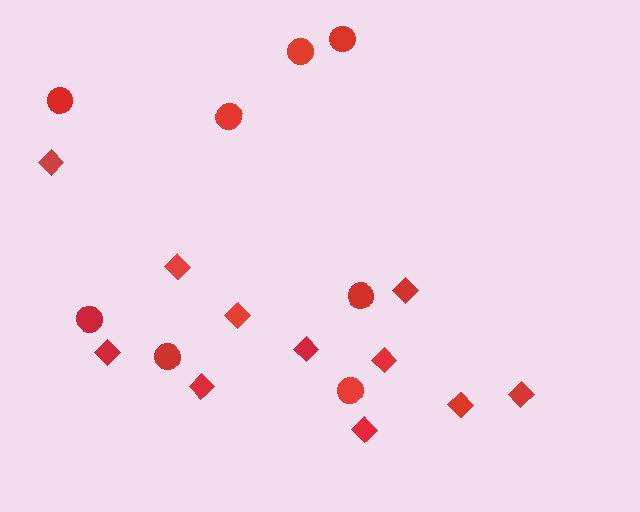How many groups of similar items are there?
There are 2 groups: one group of diamonds (11) and one group of circles (8).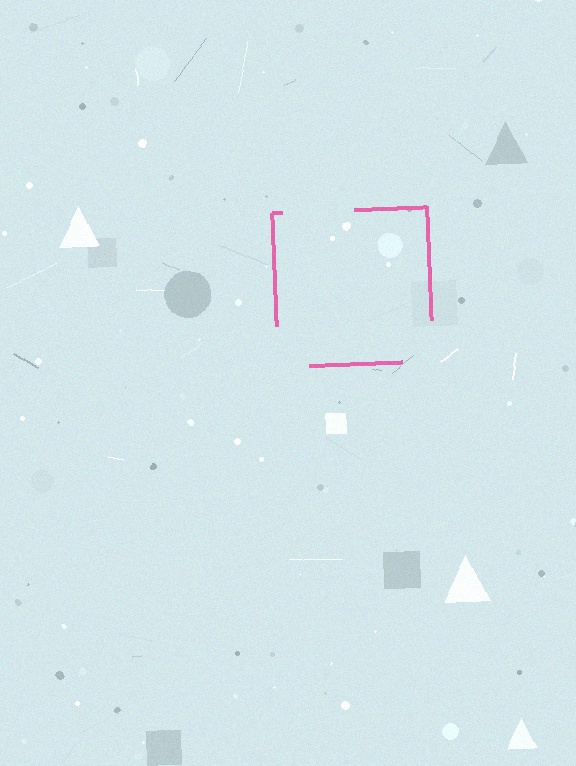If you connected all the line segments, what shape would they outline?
They would outline a square.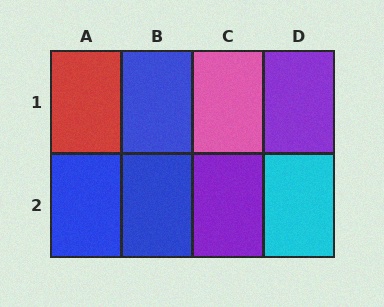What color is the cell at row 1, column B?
Blue.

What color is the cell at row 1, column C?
Pink.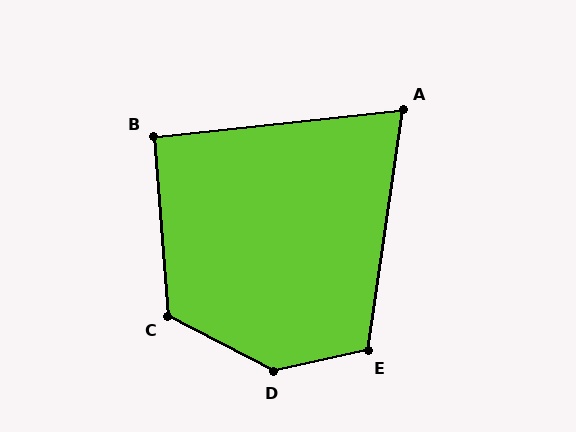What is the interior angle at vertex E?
Approximately 111 degrees (obtuse).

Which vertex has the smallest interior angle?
A, at approximately 76 degrees.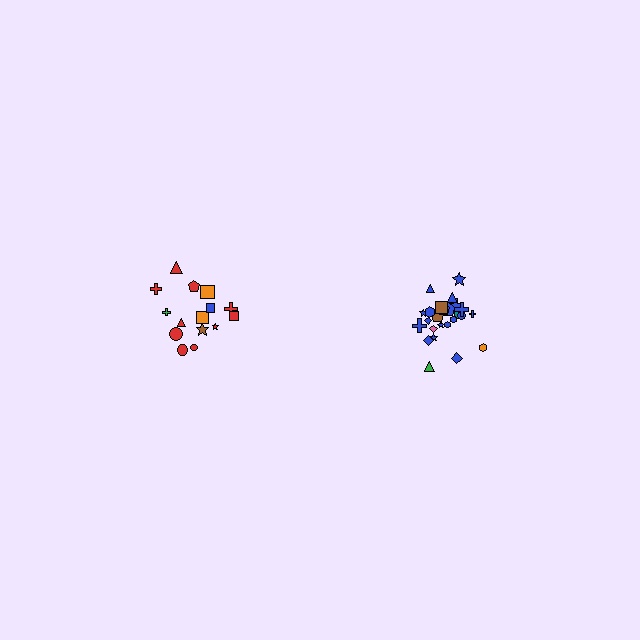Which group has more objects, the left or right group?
The right group.